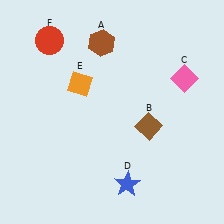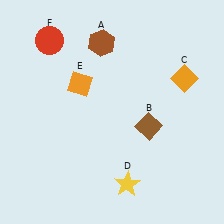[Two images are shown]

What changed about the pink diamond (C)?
In Image 1, C is pink. In Image 2, it changed to orange.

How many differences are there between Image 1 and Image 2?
There are 2 differences between the two images.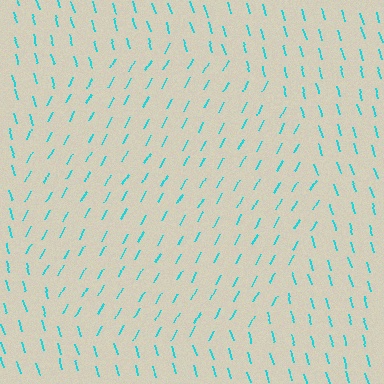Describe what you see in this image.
The image is filled with small cyan line segments. A circle region in the image has lines oriented differently from the surrounding lines, creating a visible texture boundary.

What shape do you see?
I see a circle.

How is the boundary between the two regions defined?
The boundary is defined purely by a change in line orientation (approximately 45 degrees difference). All lines are the same color and thickness.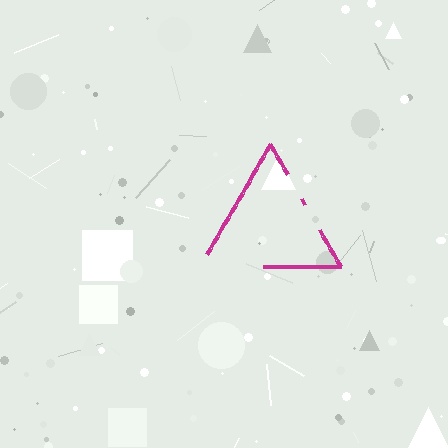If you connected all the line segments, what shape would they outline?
They would outline a triangle.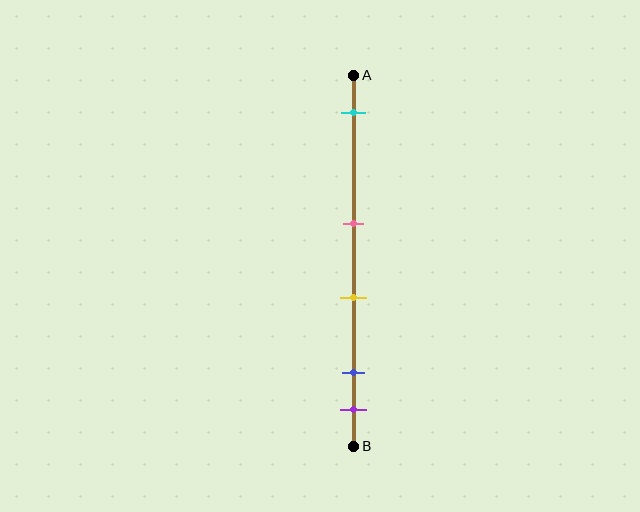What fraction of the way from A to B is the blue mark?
The blue mark is approximately 80% (0.8) of the way from A to B.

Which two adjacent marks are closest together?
The blue and purple marks are the closest adjacent pair.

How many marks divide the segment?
There are 5 marks dividing the segment.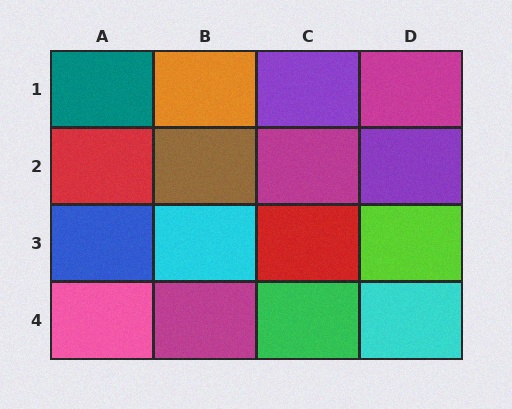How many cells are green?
1 cell is green.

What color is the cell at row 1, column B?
Orange.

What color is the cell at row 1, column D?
Magenta.